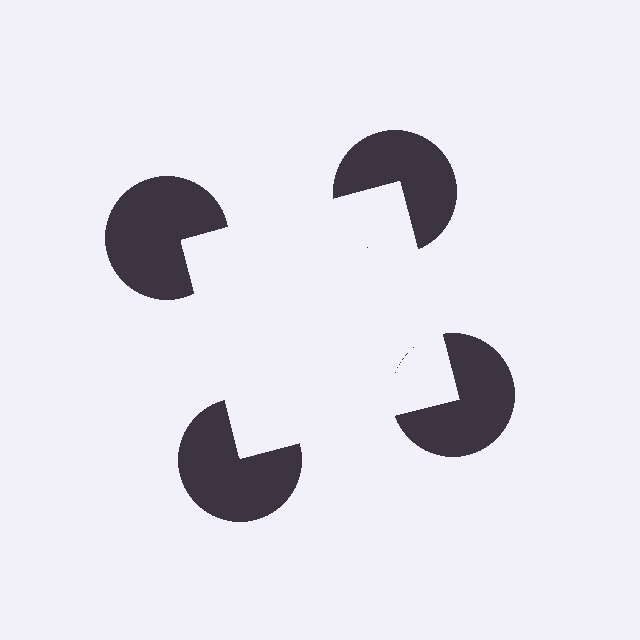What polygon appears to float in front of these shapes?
An illusory square — its edges are inferred from the aligned wedge cuts in the pac-man discs, not physically drawn.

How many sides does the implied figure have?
4 sides.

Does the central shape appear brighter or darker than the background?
It typically appears slightly brighter than the background, even though no actual brightness change is drawn.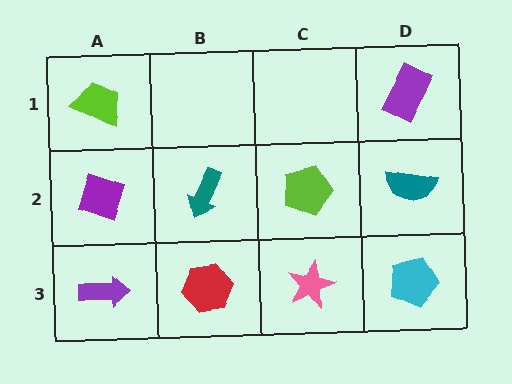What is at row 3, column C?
A pink star.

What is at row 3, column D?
A cyan pentagon.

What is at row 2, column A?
A purple diamond.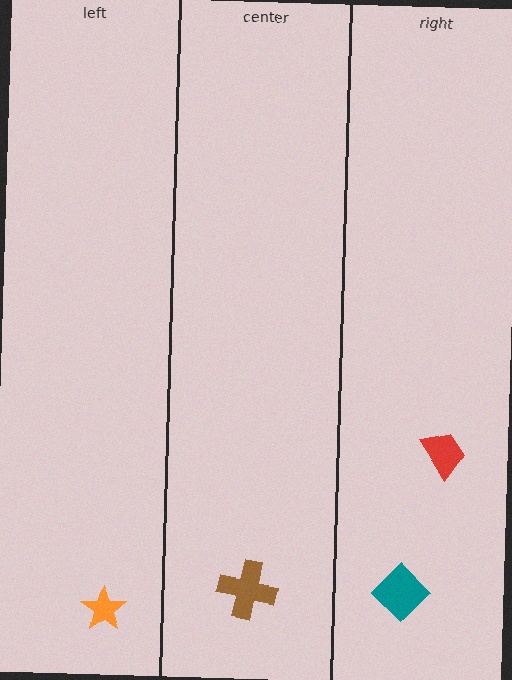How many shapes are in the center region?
1.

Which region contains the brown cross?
The center region.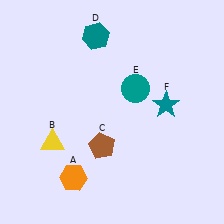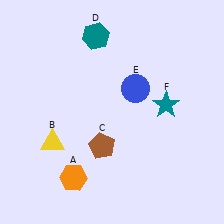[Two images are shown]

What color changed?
The circle (E) changed from teal in Image 1 to blue in Image 2.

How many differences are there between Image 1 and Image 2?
There is 1 difference between the two images.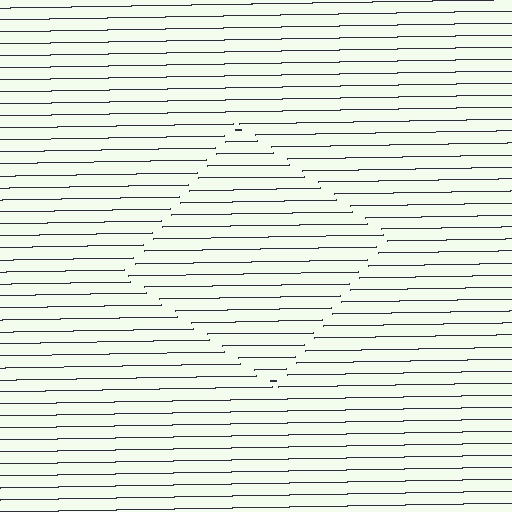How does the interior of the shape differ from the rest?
The interior of the shape contains the same grating, shifted by half a period — the contour is defined by the phase discontinuity where line-ends from the inner and outer gratings abut.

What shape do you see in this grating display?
An illusory square. The interior of the shape contains the same grating, shifted by half a period — the contour is defined by the phase discontinuity where line-ends from the inner and outer gratings abut.